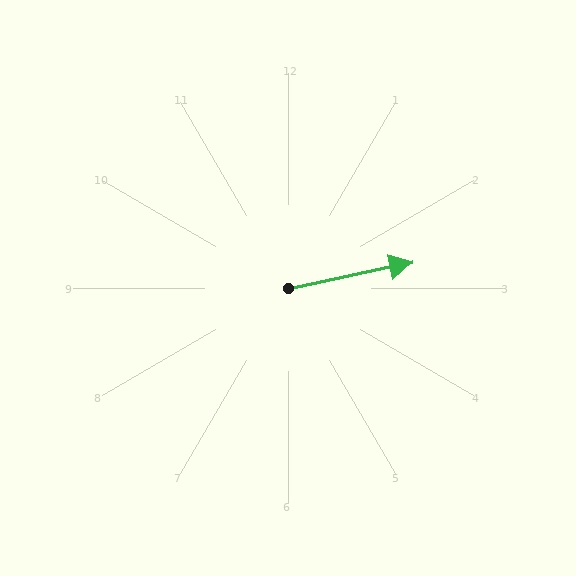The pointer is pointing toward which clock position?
Roughly 3 o'clock.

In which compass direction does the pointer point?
East.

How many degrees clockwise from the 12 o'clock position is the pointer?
Approximately 78 degrees.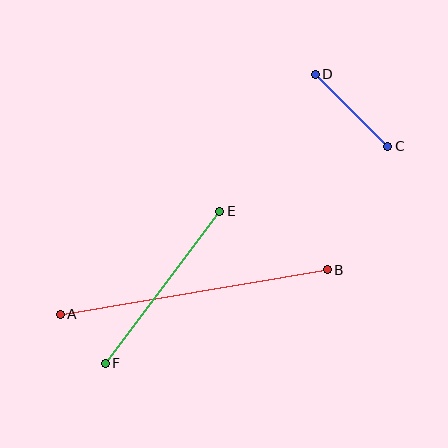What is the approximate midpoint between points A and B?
The midpoint is at approximately (194, 292) pixels.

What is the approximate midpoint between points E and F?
The midpoint is at approximately (162, 287) pixels.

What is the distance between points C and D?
The distance is approximately 102 pixels.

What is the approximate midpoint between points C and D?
The midpoint is at approximately (351, 110) pixels.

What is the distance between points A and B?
The distance is approximately 271 pixels.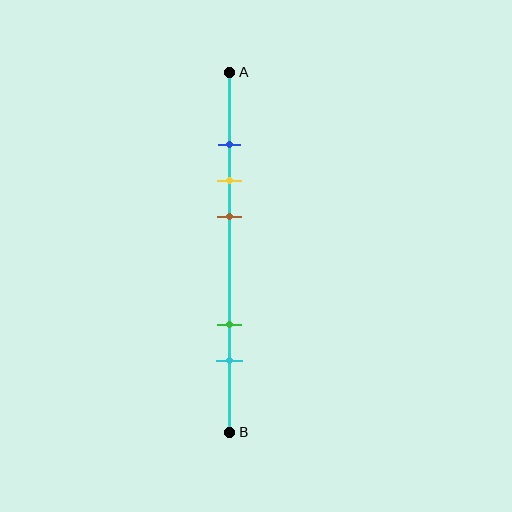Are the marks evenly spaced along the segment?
No, the marks are not evenly spaced.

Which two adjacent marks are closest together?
The blue and yellow marks are the closest adjacent pair.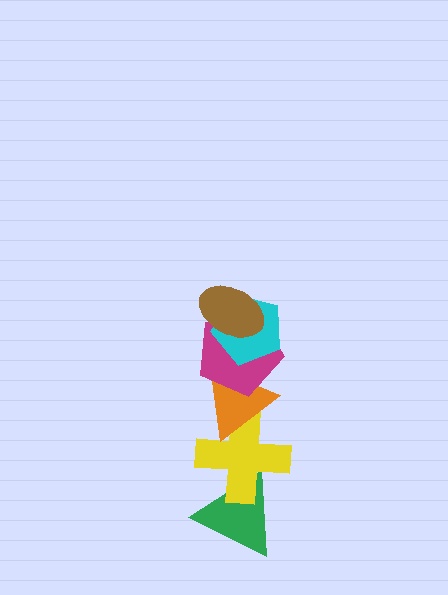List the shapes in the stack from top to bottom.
From top to bottom: the brown ellipse, the cyan pentagon, the magenta pentagon, the orange triangle, the yellow cross, the green triangle.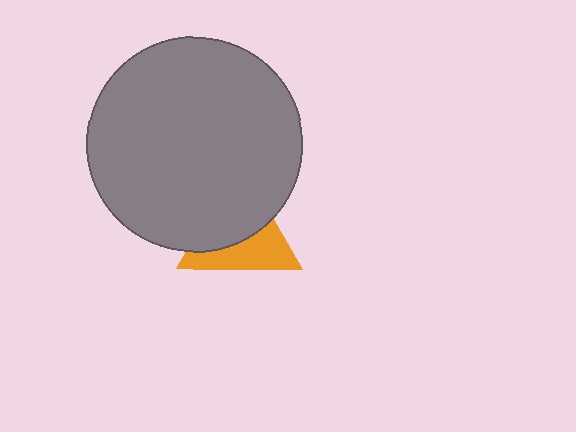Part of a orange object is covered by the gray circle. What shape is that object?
It is a triangle.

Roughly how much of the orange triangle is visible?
A small part of it is visible (roughly 44%).